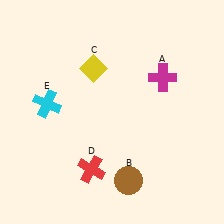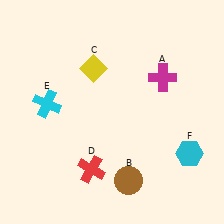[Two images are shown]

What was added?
A cyan hexagon (F) was added in Image 2.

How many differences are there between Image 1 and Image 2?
There is 1 difference between the two images.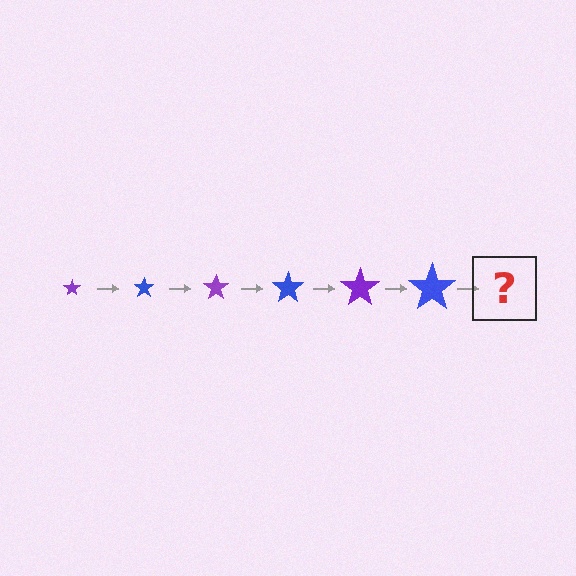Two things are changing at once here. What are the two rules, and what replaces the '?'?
The two rules are that the star grows larger each step and the color cycles through purple and blue. The '?' should be a purple star, larger than the previous one.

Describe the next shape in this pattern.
It should be a purple star, larger than the previous one.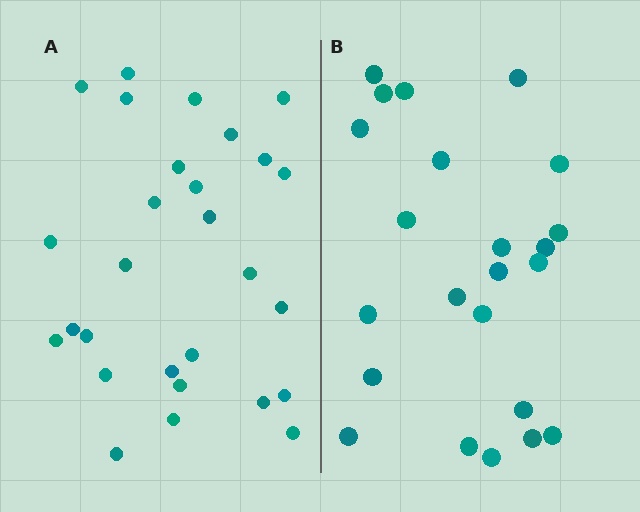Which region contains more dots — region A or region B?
Region A (the left region) has more dots.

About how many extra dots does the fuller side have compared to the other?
Region A has about 5 more dots than region B.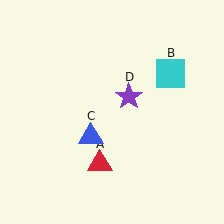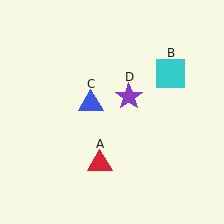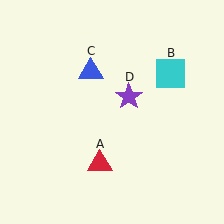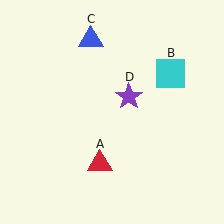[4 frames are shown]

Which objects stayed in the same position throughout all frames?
Red triangle (object A) and cyan square (object B) and purple star (object D) remained stationary.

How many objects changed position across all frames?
1 object changed position: blue triangle (object C).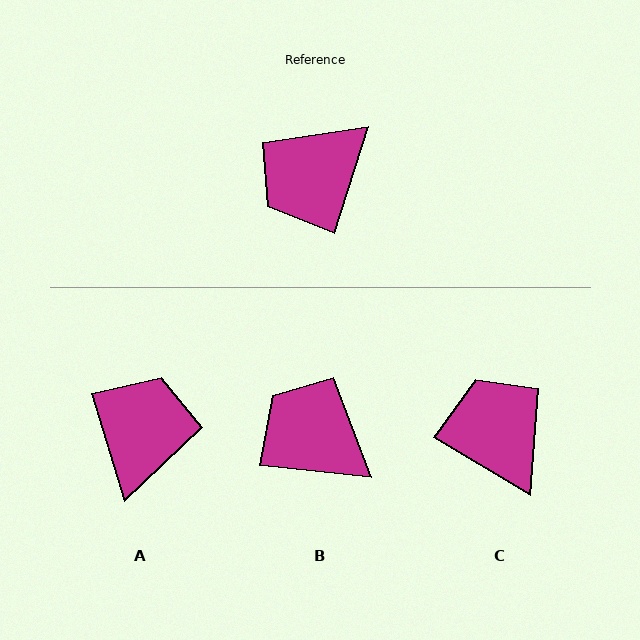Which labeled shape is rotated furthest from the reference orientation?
A, about 145 degrees away.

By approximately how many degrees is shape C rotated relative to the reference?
Approximately 103 degrees clockwise.